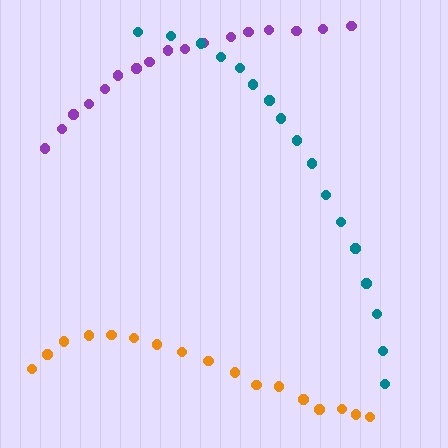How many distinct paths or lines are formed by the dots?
There are 3 distinct paths.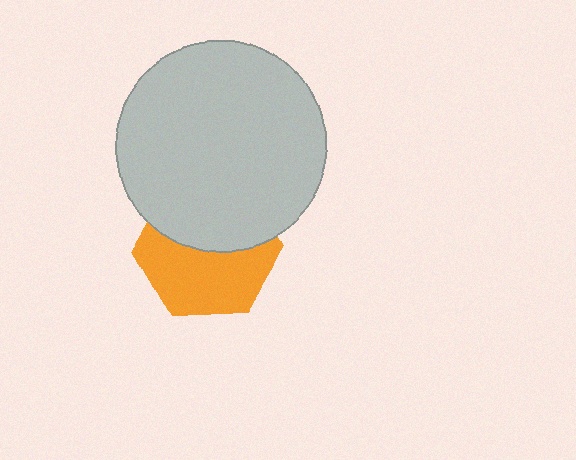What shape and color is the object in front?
The object in front is a light gray circle.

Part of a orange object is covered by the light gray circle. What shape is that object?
It is a hexagon.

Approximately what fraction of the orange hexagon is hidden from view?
Roughly 45% of the orange hexagon is hidden behind the light gray circle.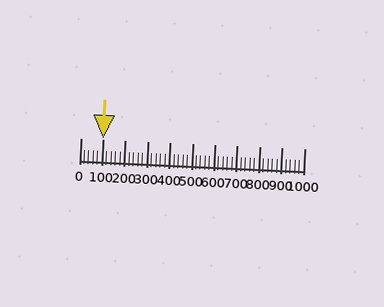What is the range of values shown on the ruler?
The ruler shows values from 0 to 1000.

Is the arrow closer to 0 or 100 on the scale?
The arrow is closer to 100.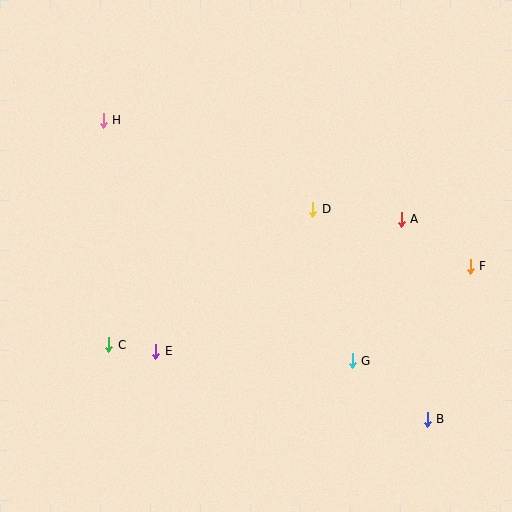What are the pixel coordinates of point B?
Point B is at (427, 419).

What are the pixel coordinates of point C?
Point C is at (109, 345).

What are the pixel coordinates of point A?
Point A is at (401, 219).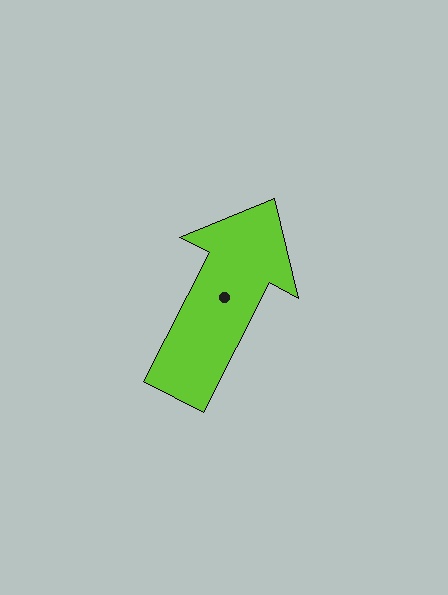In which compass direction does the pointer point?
Northeast.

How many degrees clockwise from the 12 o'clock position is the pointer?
Approximately 27 degrees.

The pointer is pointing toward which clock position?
Roughly 1 o'clock.